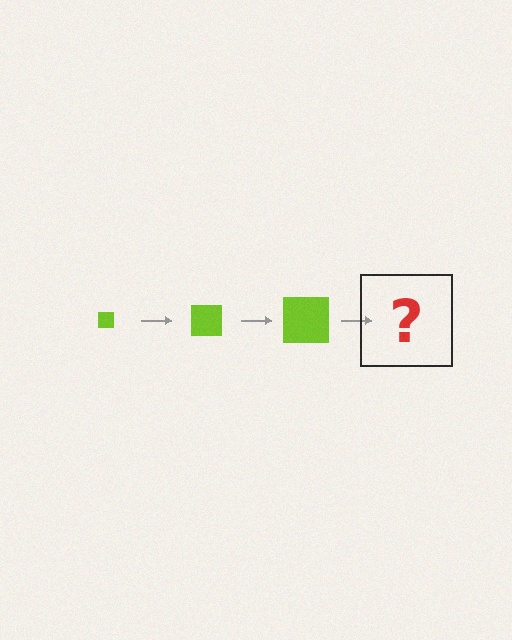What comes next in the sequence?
The next element should be a lime square, larger than the previous one.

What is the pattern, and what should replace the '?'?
The pattern is that the square gets progressively larger each step. The '?' should be a lime square, larger than the previous one.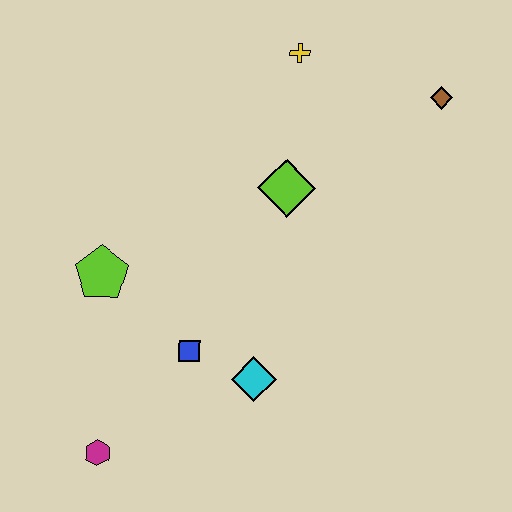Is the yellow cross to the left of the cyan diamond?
No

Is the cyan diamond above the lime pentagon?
No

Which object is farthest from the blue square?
The brown diamond is farthest from the blue square.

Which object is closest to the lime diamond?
The yellow cross is closest to the lime diamond.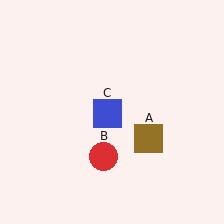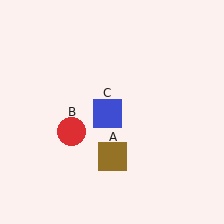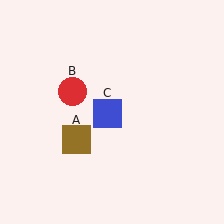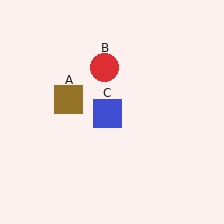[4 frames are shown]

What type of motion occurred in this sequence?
The brown square (object A), red circle (object B) rotated clockwise around the center of the scene.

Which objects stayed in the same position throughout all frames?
Blue square (object C) remained stationary.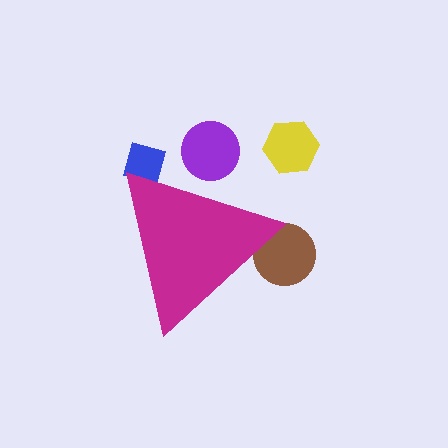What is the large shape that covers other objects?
A magenta triangle.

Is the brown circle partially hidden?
Yes, the brown circle is partially hidden behind the magenta triangle.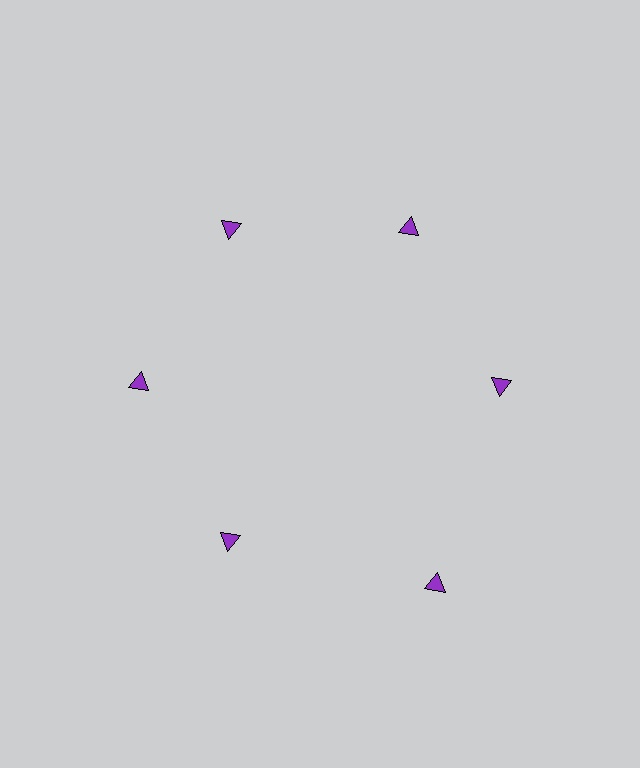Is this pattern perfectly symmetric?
No. The 6 purple triangles are arranged in a ring, but one element near the 5 o'clock position is pushed outward from the center, breaking the 6-fold rotational symmetry.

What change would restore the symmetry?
The symmetry would be restored by moving it inward, back onto the ring so that all 6 triangles sit at equal angles and equal distance from the center.